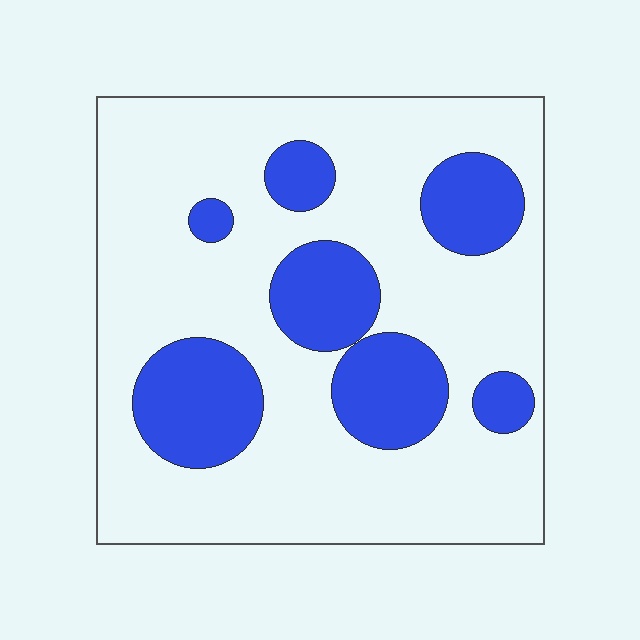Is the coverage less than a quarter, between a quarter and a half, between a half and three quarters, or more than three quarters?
Between a quarter and a half.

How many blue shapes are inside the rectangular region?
7.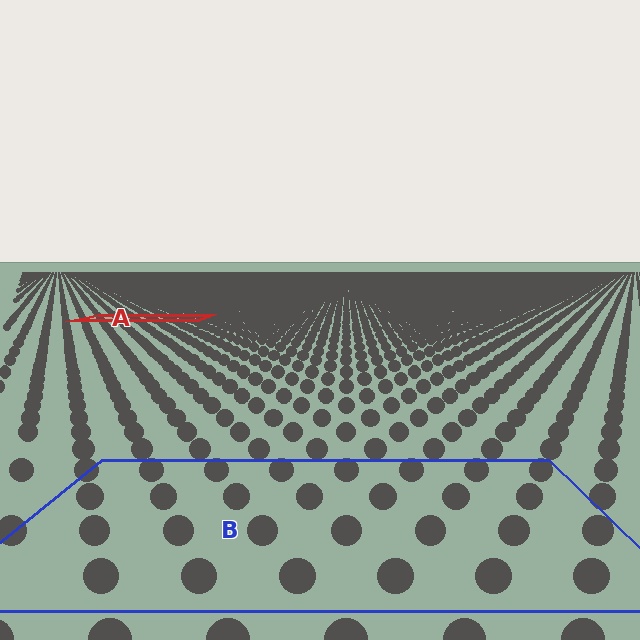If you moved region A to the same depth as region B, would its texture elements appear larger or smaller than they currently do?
They would appear larger. At a closer depth, the same texture elements are projected at a bigger on-screen size.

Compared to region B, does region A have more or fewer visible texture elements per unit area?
Region A has more texture elements per unit area — they are packed more densely because it is farther away.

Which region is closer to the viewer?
Region B is closer. The texture elements there are larger and more spread out.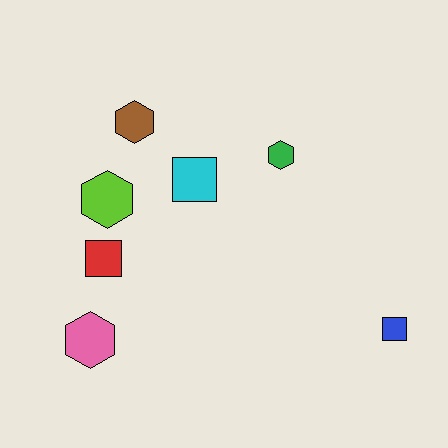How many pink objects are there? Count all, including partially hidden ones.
There is 1 pink object.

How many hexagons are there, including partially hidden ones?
There are 4 hexagons.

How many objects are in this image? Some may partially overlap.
There are 7 objects.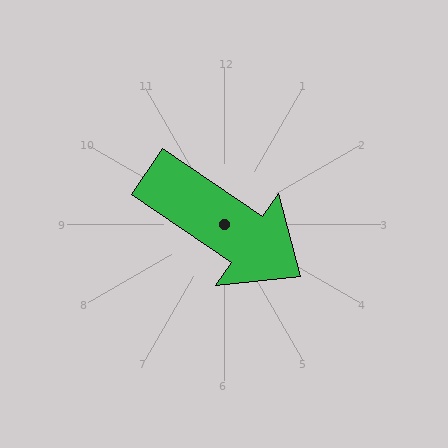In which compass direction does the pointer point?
Southeast.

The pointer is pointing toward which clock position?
Roughly 4 o'clock.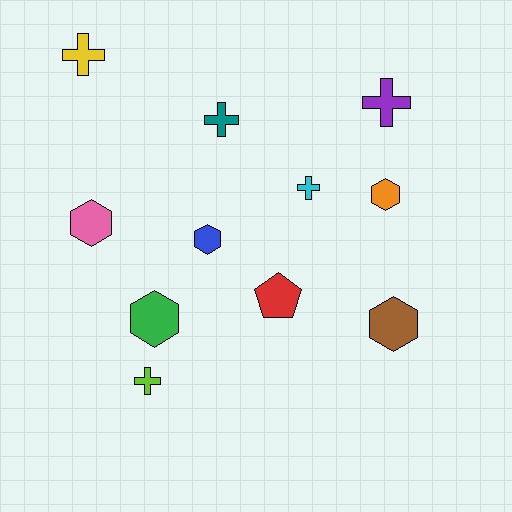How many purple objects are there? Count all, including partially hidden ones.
There is 1 purple object.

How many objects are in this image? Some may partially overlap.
There are 11 objects.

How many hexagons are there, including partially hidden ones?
There are 5 hexagons.